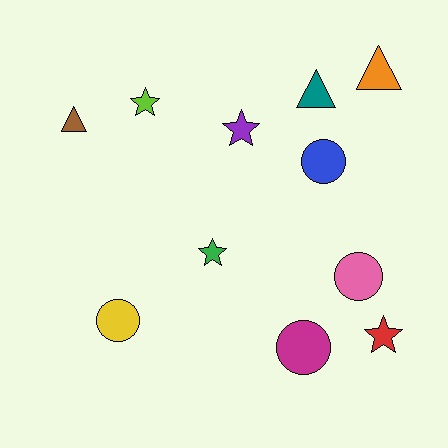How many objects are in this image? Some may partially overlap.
There are 11 objects.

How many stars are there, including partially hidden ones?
There are 4 stars.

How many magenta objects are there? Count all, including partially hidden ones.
There is 1 magenta object.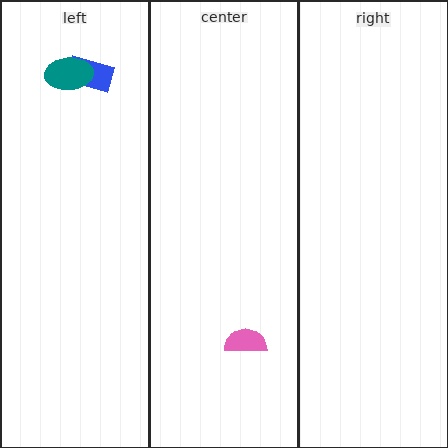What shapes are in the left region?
The blue rectangle, the teal ellipse.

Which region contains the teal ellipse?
The left region.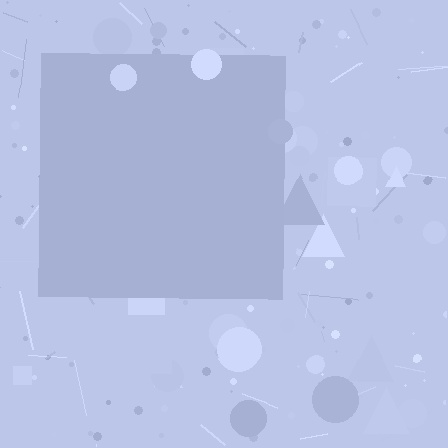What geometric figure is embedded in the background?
A square is embedded in the background.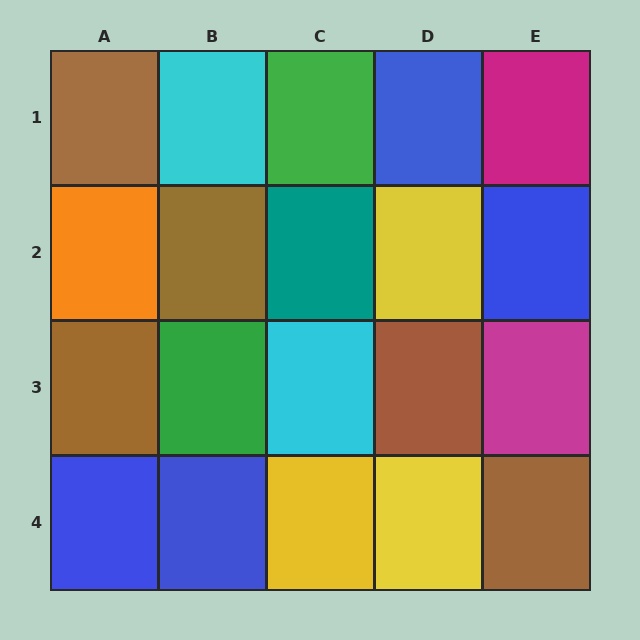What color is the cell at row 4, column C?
Yellow.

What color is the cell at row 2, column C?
Teal.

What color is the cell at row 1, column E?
Magenta.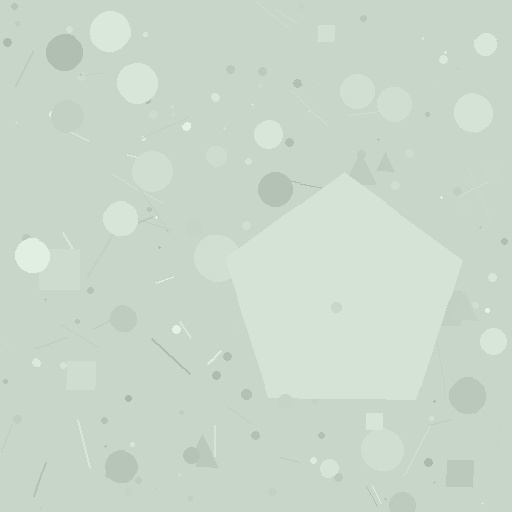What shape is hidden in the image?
A pentagon is hidden in the image.